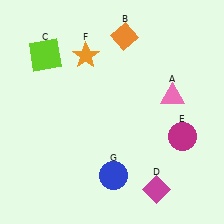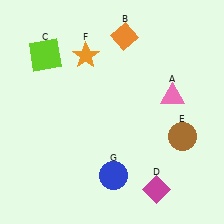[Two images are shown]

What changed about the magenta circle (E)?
In Image 1, E is magenta. In Image 2, it changed to brown.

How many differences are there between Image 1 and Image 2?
There is 1 difference between the two images.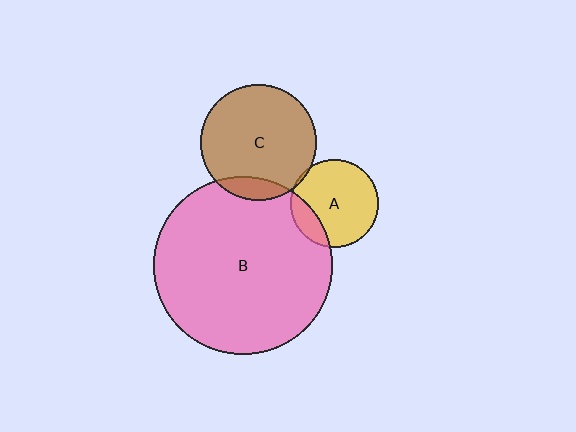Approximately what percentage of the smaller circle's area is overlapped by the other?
Approximately 10%.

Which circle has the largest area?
Circle B (pink).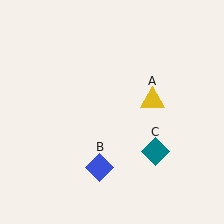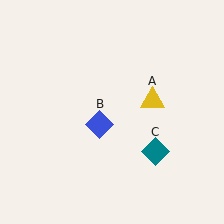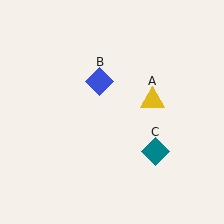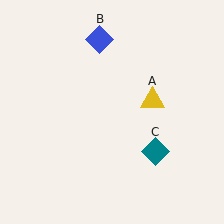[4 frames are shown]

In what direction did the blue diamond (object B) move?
The blue diamond (object B) moved up.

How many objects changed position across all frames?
1 object changed position: blue diamond (object B).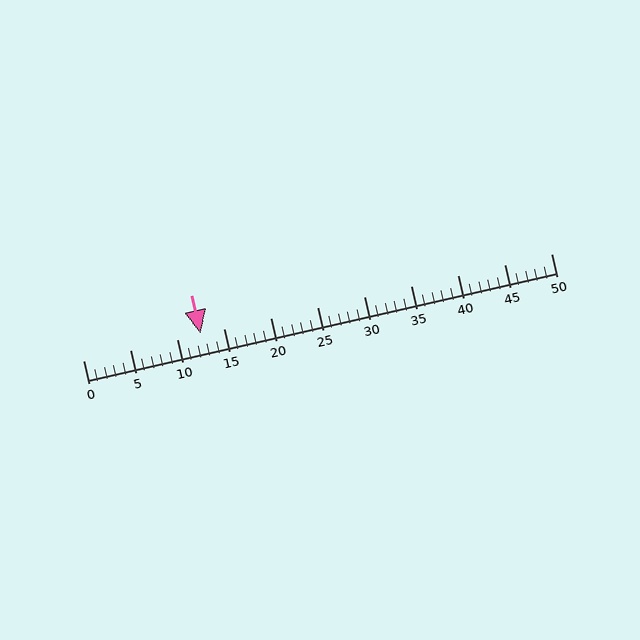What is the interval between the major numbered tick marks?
The major tick marks are spaced 5 units apart.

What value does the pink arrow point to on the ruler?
The pink arrow points to approximately 13.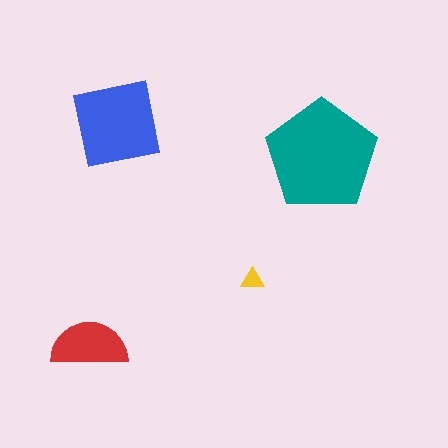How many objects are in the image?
There are 4 objects in the image.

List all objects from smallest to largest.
The yellow triangle, the red semicircle, the blue square, the teal pentagon.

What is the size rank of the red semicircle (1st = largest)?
3rd.